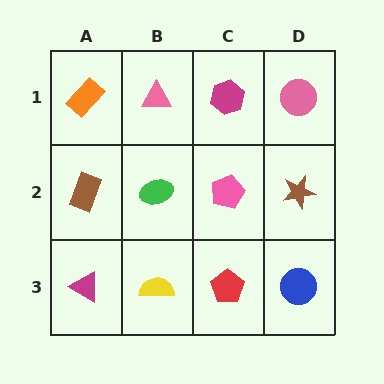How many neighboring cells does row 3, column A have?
2.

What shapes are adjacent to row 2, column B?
A pink triangle (row 1, column B), a yellow semicircle (row 3, column B), a brown rectangle (row 2, column A), a pink pentagon (row 2, column C).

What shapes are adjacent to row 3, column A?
A brown rectangle (row 2, column A), a yellow semicircle (row 3, column B).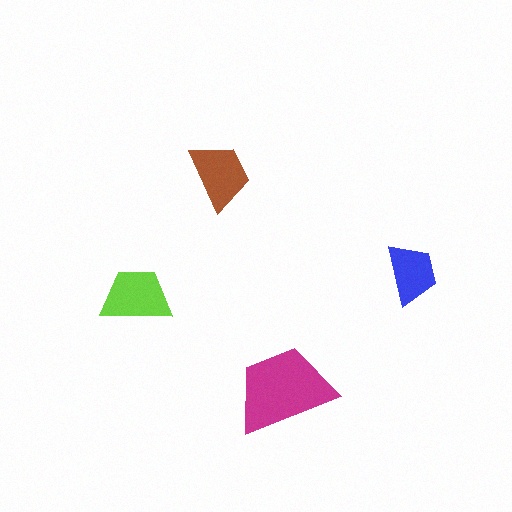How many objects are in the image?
There are 4 objects in the image.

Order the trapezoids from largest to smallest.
the magenta one, the lime one, the brown one, the blue one.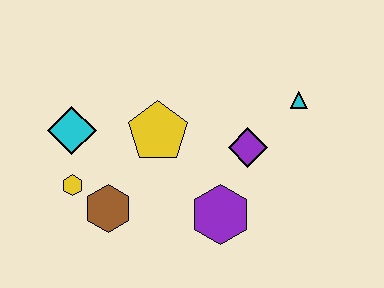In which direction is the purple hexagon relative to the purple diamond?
The purple hexagon is below the purple diamond.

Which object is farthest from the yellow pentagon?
The cyan triangle is farthest from the yellow pentagon.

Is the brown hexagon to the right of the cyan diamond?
Yes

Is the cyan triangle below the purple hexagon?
No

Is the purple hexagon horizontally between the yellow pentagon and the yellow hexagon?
No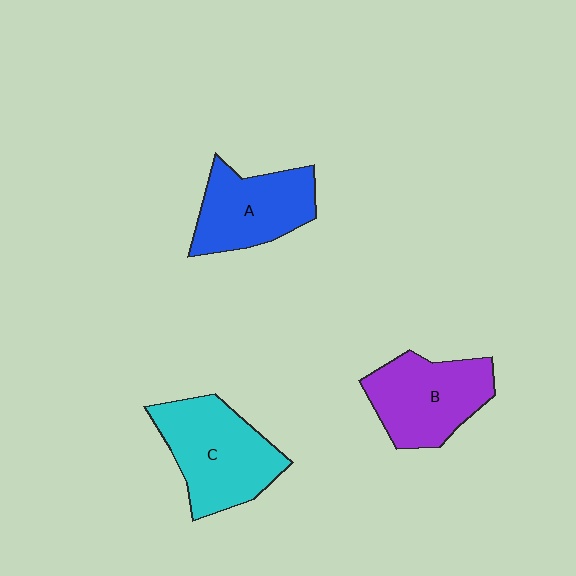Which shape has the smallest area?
Shape A (blue).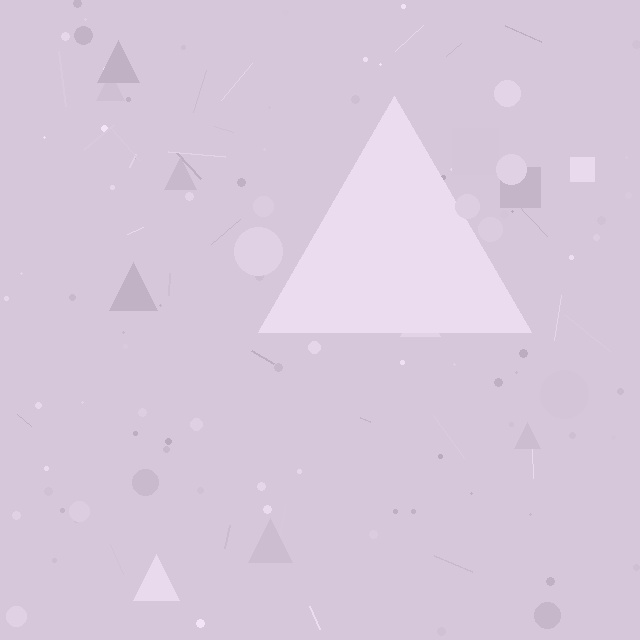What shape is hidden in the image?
A triangle is hidden in the image.